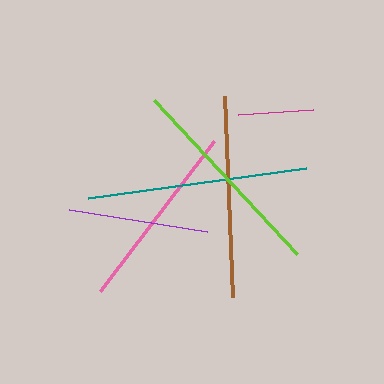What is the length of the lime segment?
The lime segment is approximately 210 pixels long.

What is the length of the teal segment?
The teal segment is approximately 221 pixels long.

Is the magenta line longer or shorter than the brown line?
The brown line is longer than the magenta line.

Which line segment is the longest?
The teal line is the longest at approximately 221 pixels.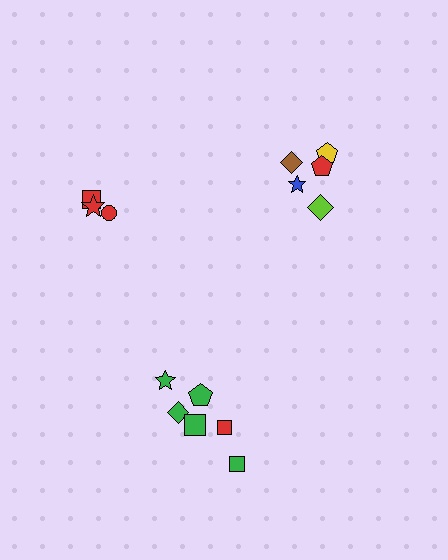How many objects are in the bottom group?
There are 6 objects.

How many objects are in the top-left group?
There are 3 objects.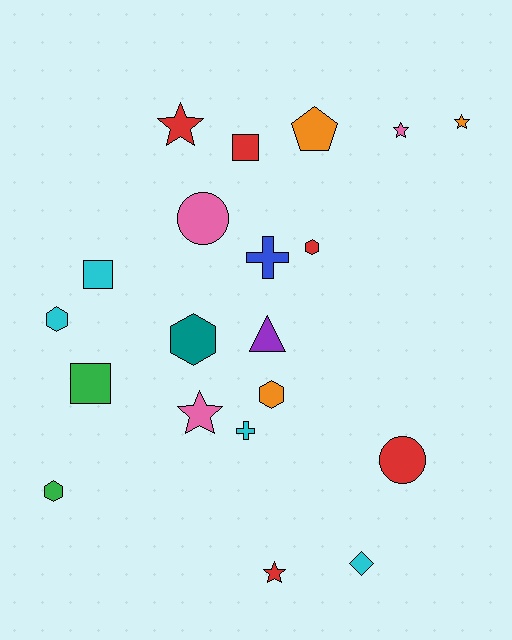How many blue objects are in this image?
There is 1 blue object.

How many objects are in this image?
There are 20 objects.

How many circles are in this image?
There are 2 circles.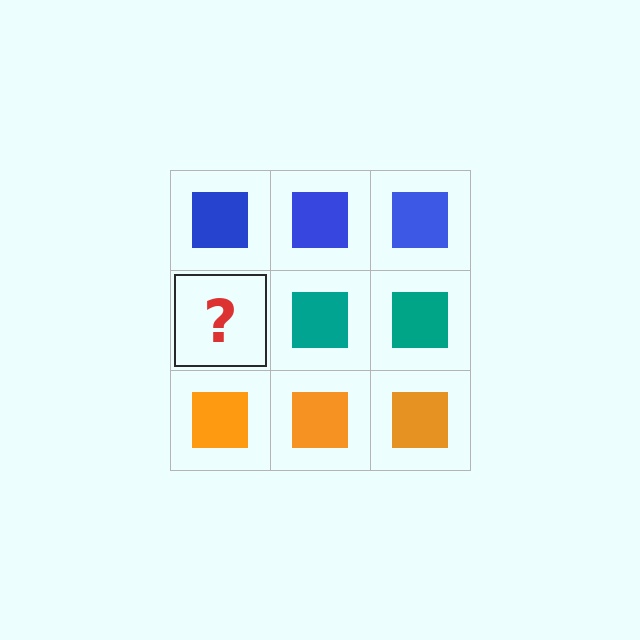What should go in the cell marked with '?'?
The missing cell should contain a teal square.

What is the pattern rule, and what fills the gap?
The rule is that each row has a consistent color. The gap should be filled with a teal square.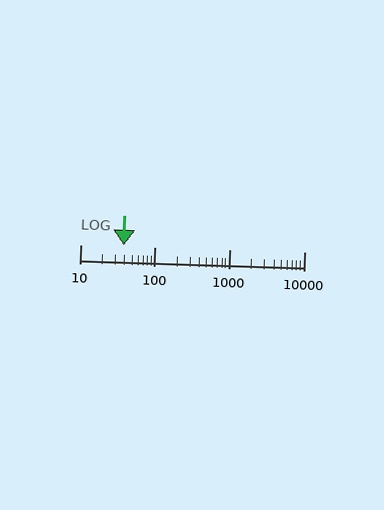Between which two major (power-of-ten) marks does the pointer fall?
The pointer is between 10 and 100.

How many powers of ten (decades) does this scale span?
The scale spans 3 decades, from 10 to 10000.